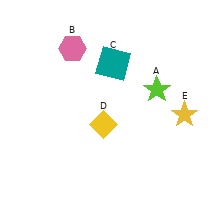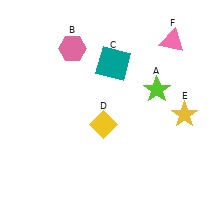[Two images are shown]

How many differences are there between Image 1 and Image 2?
There is 1 difference between the two images.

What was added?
A pink triangle (F) was added in Image 2.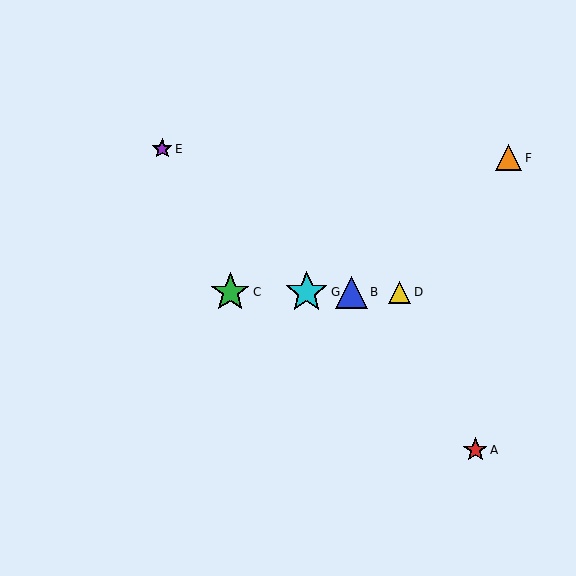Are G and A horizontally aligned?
No, G is at y≈292 and A is at y≈450.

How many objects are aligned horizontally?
4 objects (B, C, D, G) are aligned horizontally.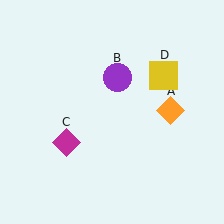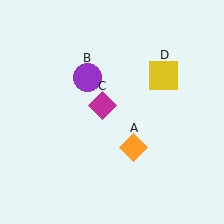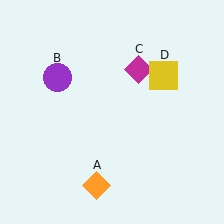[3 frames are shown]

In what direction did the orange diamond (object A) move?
The orange diamond (object A) moved down and to the left.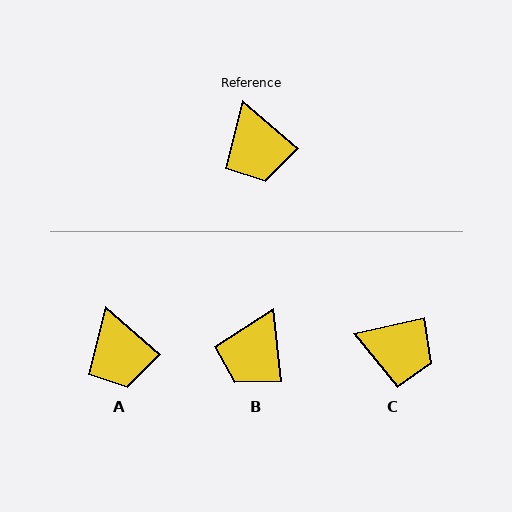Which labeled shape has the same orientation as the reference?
A.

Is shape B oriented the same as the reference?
No, it is off by about 43 degrees.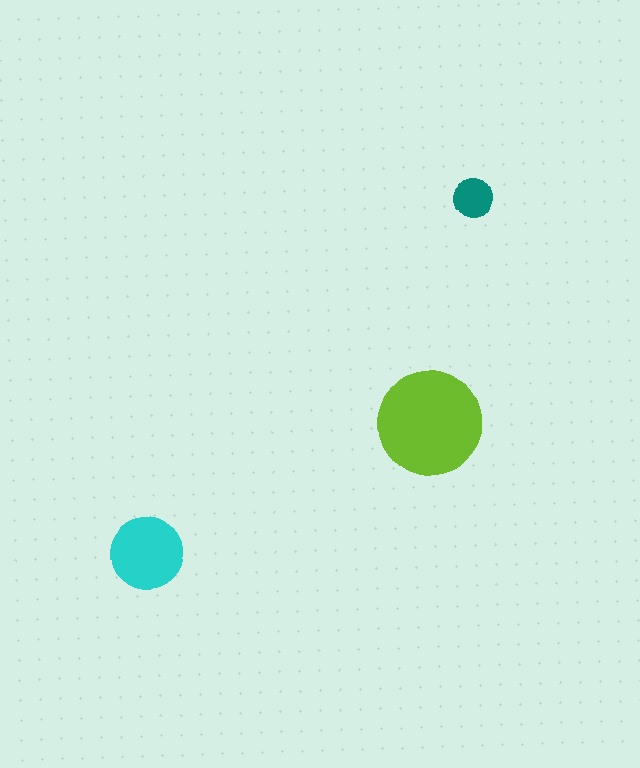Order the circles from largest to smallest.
the lime one, the cyan one, the teal one.